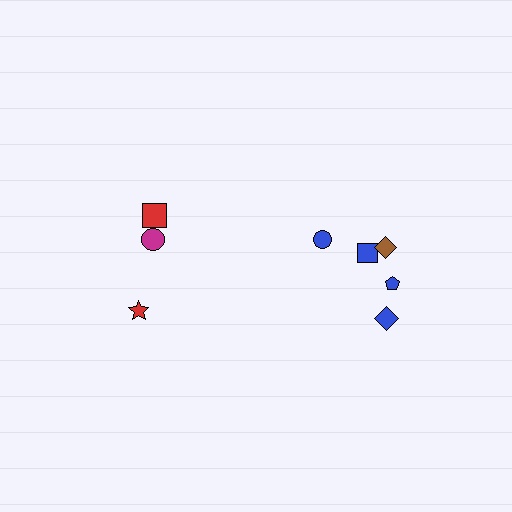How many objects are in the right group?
There are 5 objects.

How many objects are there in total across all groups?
There are 8 objects.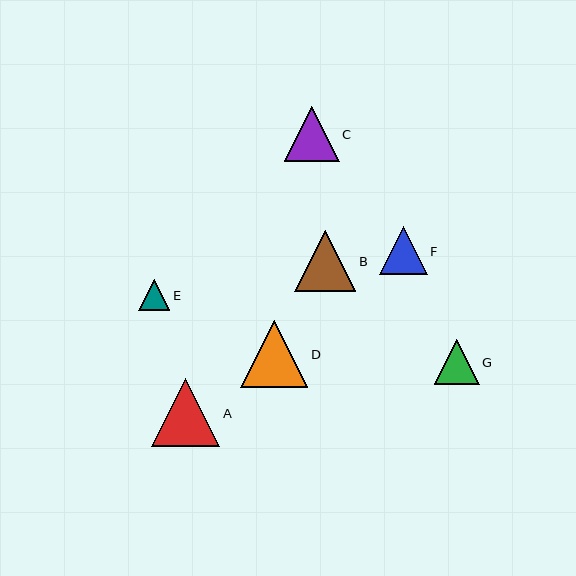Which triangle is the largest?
Triangle A is the largest with a size of approximately 68 pixels.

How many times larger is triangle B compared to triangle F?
Triangle B is approximately 1.3 times the size of triangle F.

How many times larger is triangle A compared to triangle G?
Triangle A is approximately 1.5 times the size of triangle G.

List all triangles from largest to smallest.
From largest to smallest: A, D, B, C, F, G, E.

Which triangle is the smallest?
Triangle E is the smallest with a size of approximately 32 pixels.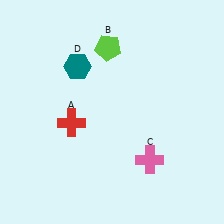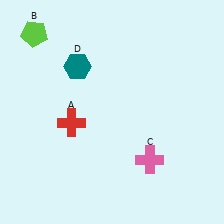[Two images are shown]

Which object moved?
The lime pentagon (B) moved left.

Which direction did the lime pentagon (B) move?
The lime pentagon (B) moved left.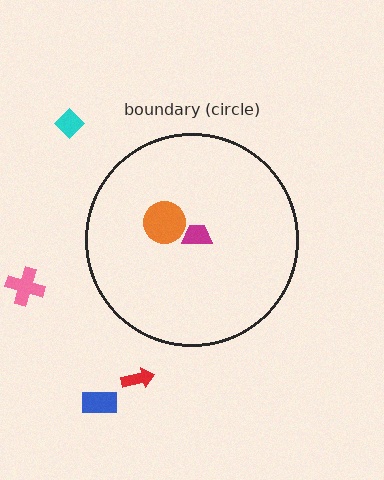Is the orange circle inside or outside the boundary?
Inside.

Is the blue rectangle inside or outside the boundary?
Outside.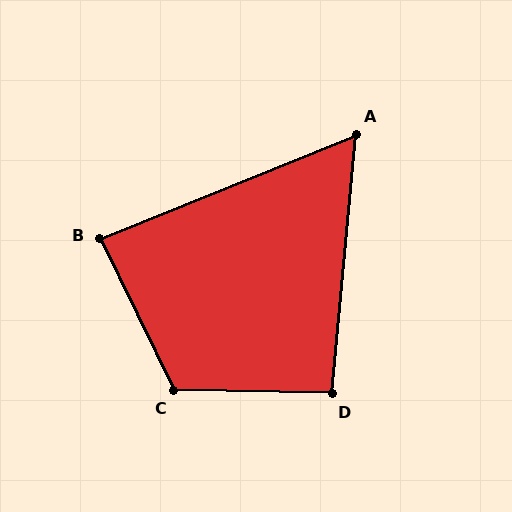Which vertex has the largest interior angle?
C, at approximately 117 degrees.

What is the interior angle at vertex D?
Approximately 94 degrees (approximately right).